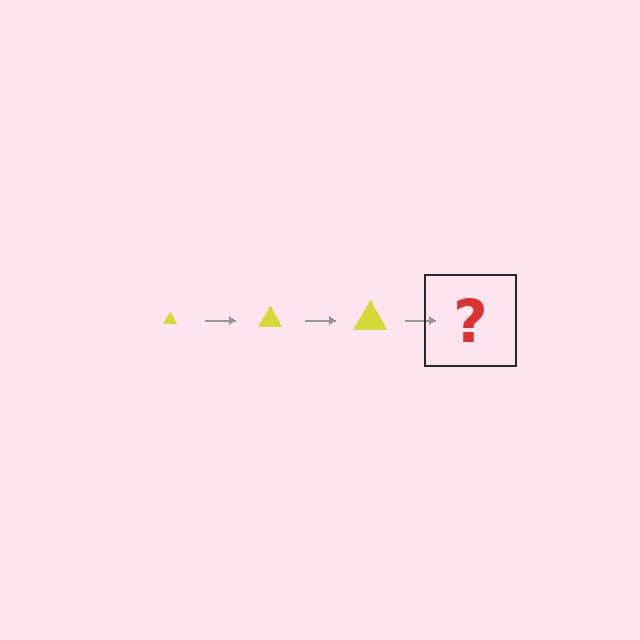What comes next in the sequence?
The next element should be a yellow triangle, larger than the previous one.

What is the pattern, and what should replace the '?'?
The pattern is that the triangle gets progressively larger each step. The '?' should be a yellow triangle, larger than the previous one.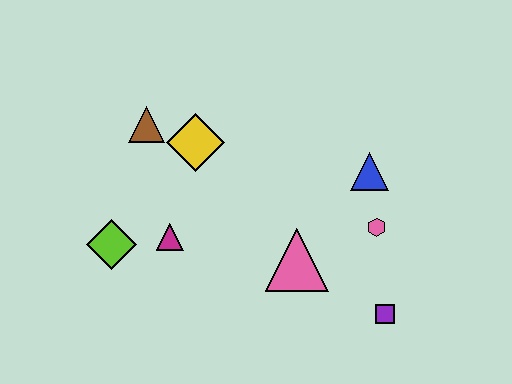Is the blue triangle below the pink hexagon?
No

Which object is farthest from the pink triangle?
The brown triangle is farthest from the pink triangle.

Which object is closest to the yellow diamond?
The brown triangle is closest to the yellow diamond.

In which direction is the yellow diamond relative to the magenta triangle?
The yellow diamond is above the magenta triangle.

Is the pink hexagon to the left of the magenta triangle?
No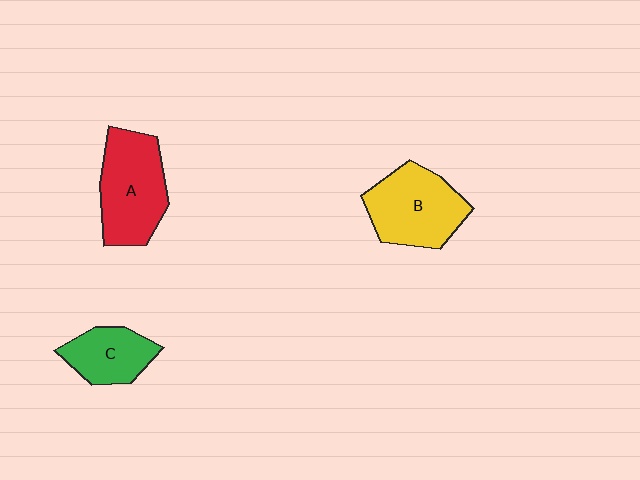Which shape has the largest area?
Shape A (red).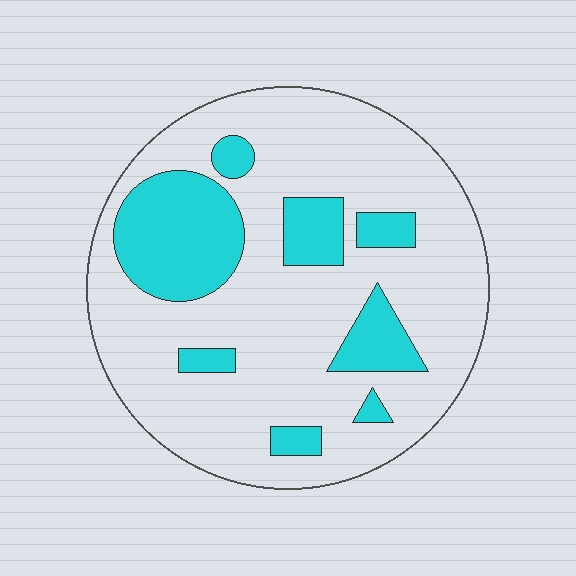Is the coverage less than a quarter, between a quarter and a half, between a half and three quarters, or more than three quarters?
Less than a quarter.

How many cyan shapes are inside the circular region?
8.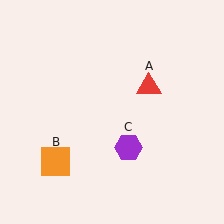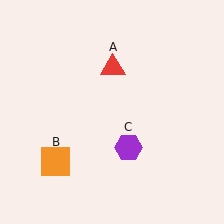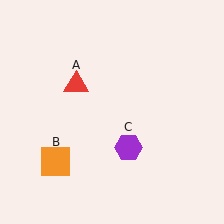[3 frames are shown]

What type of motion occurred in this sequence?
The red triangle (object A) rotated counterclockwise around the center of the scene.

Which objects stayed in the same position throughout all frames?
Orange square (object B) and purple hexagon (object C) remained stationary.